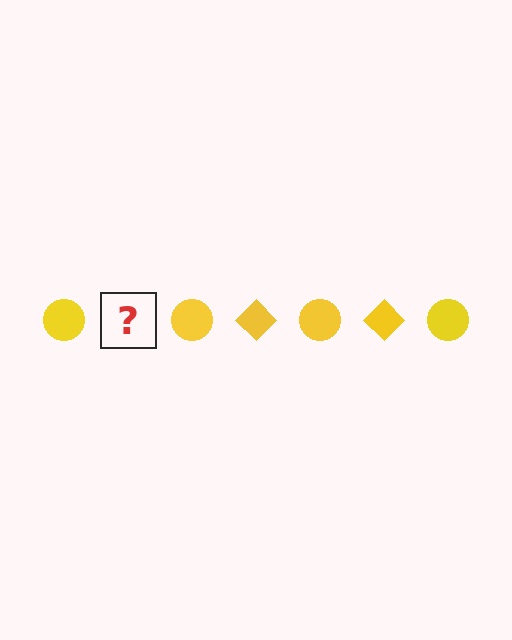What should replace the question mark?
The question mark should be replaced with a yellow diamond.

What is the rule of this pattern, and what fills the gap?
The rule is that the pattern cycles through circle, diamond shapes in yellow. The gap should be filled with a yellow diamond.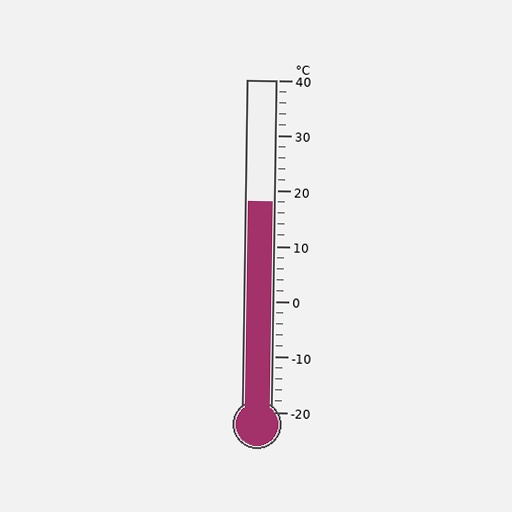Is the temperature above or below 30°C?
The temperature is below 30°C.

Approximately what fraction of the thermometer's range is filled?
The thermometer is filled to approximately 65% of its range.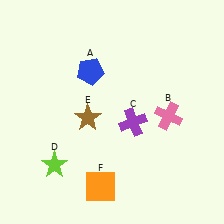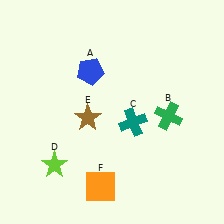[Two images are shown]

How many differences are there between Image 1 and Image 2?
There are 2 differences between the two images.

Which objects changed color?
B changed from pink to green. C changed from purple to teal.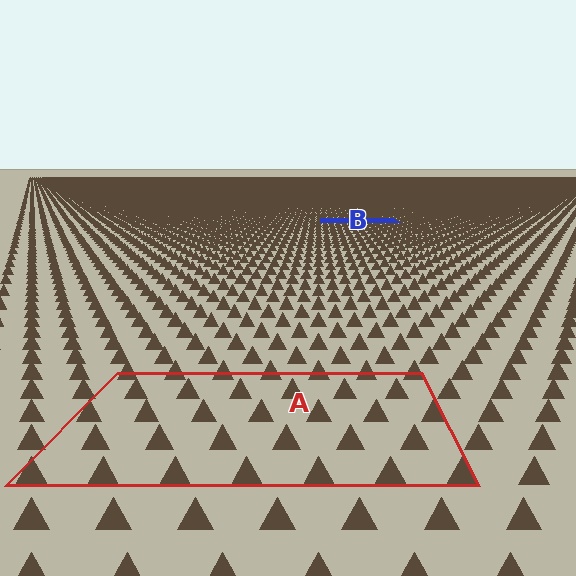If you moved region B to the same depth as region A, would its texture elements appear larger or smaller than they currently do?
They would appear larger. At a closer depth, the same texture elements are projected at a bigger on-screen size.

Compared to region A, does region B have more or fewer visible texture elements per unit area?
Region B has more texture elements per unit area — they are packed more densely because it is farther away.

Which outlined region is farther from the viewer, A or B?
Region B is farther from the viewer — the texture elements inside it appear smaller and more densely packed.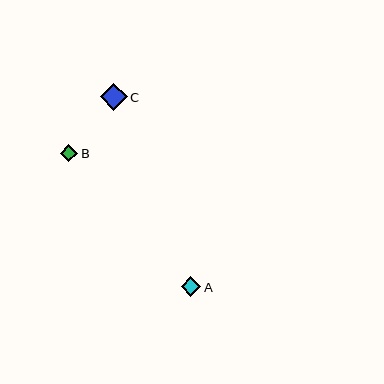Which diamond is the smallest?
Diamond B is the smallest with a size of approximately 18 pixels.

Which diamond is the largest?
Diamond C is the largest with a size of approximately 27 pixels.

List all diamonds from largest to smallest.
From largest to smallest: C, A, B.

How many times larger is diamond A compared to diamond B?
Diamond A is approximately 1.1 times the size of diamond B.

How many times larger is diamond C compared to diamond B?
Diamond C is approximately 1.5 times the size of diamond B.